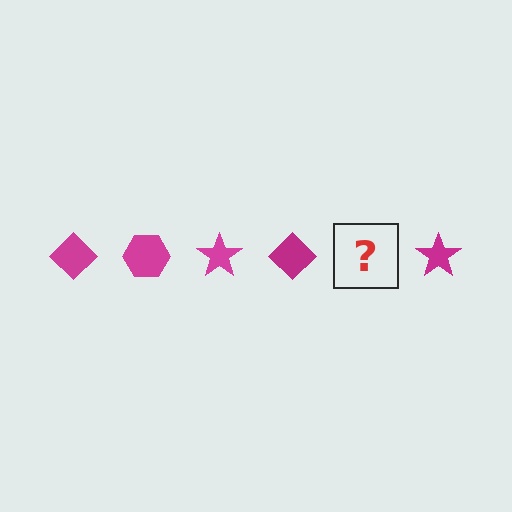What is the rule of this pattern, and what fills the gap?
The rule is that the pattern cycles through diamond, hexagon, star shapes in magenta. The gap should be filled with a magenta hexagon.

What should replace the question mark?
The question mark should be replaced with a magenta hexagon.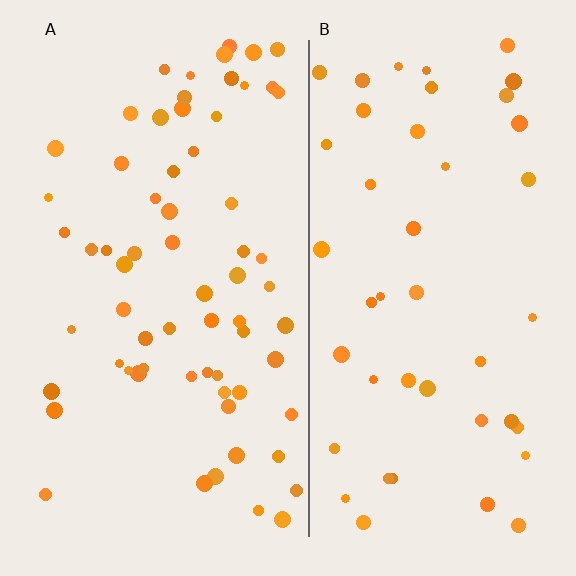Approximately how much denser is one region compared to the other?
Approximately 1.5× — region A over region B.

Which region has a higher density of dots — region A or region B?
A (the left).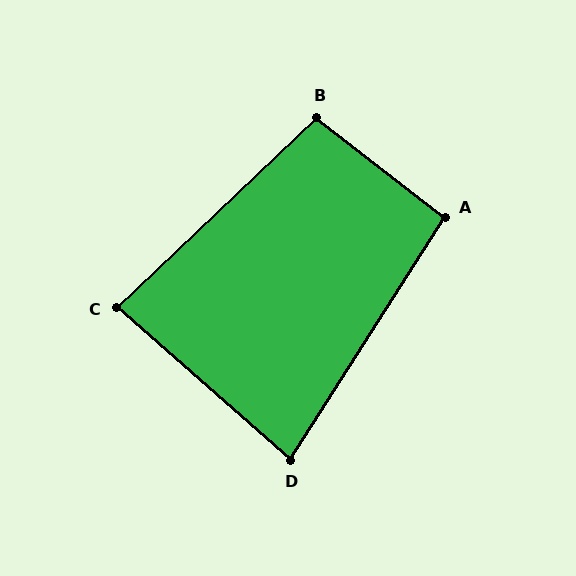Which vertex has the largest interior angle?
B, at approximately 99 degrees.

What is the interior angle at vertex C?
Approximately 85 degrees (acute).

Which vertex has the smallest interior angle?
D, at approximately 81 degrees.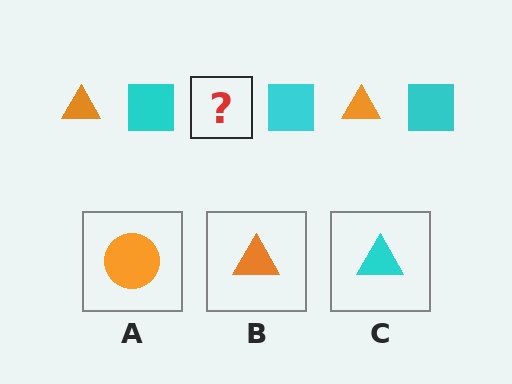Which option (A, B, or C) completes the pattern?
B.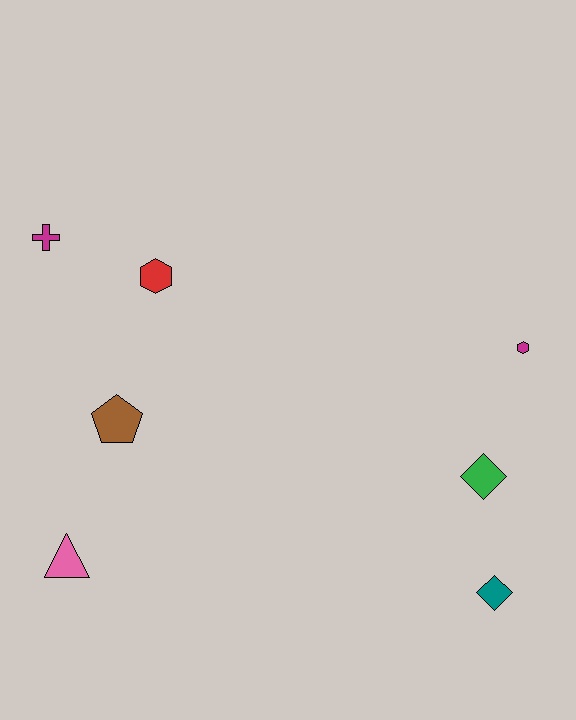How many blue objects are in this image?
There are no blue objects.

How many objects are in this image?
There are 7 objects.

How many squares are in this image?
There are no squares.